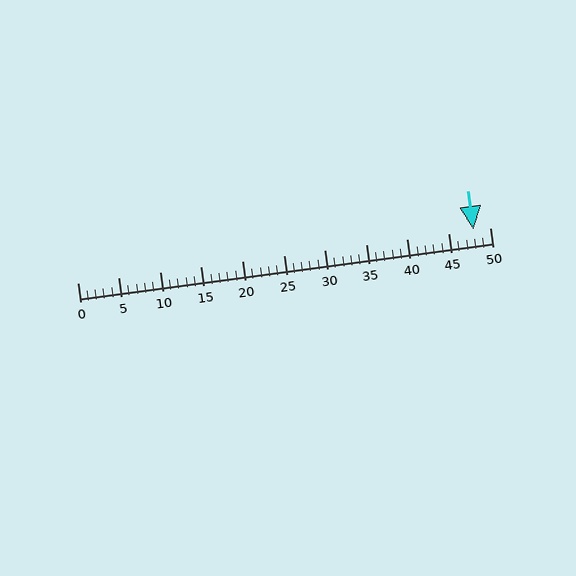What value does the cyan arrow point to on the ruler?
The cyan arrow points to approximately 48.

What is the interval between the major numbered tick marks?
The major tick marks are spaced 5 units apart.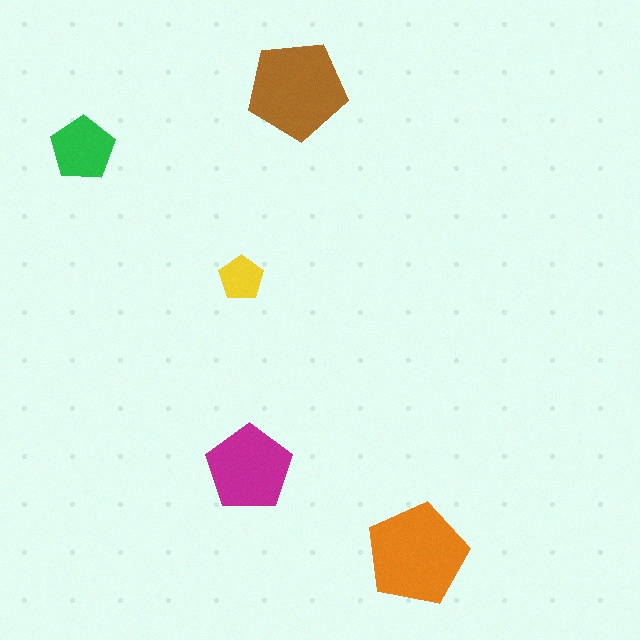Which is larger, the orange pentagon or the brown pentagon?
The orange one.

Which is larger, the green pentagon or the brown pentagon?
The brown one.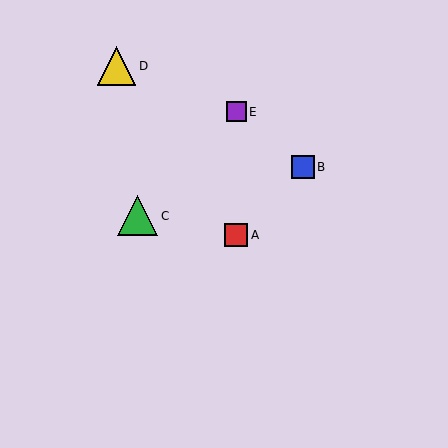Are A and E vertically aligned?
Yes, both are at x≈236.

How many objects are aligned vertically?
2 objects (A, E) are aligned vertically.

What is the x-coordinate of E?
Object E is at x≈236.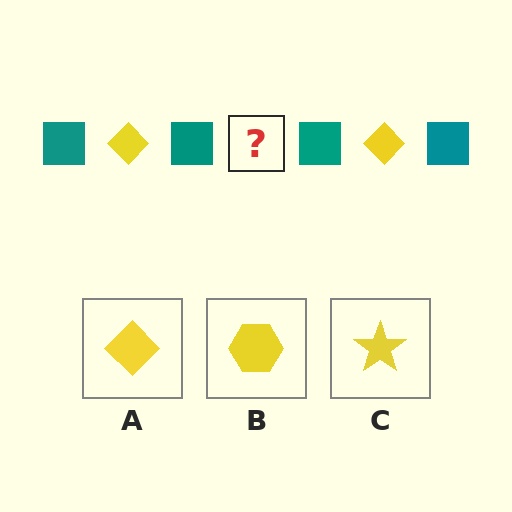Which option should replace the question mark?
Option A.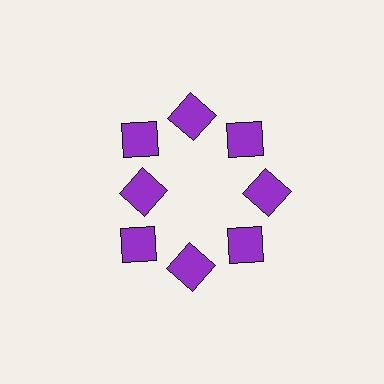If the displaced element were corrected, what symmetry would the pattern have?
It would have 8-fold rotational symmetry — the pattern would map onto itself every 45 degrees.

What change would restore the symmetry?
The symmetry would be restored by moving it outward, back onto the ring so that all 8 squares sit at equal angles and equal distance from the center.